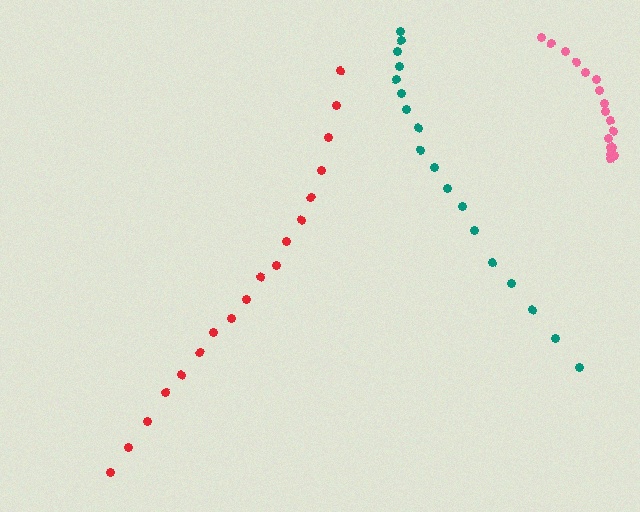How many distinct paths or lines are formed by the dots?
There are 3 distinct paths.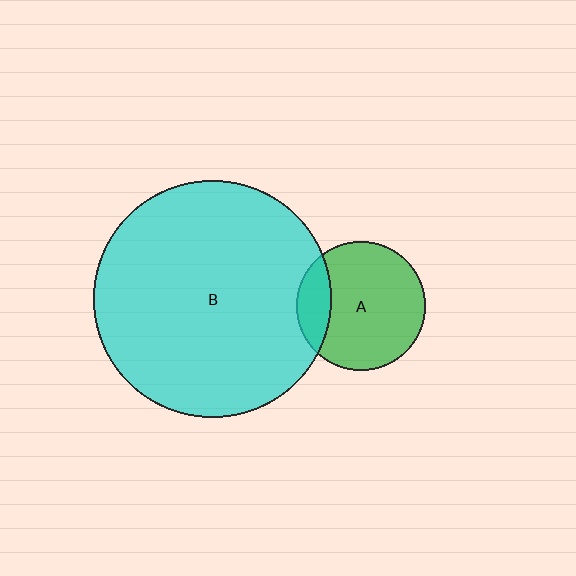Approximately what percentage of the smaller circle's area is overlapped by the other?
Approximately 20%.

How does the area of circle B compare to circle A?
Approximately 3.4 times.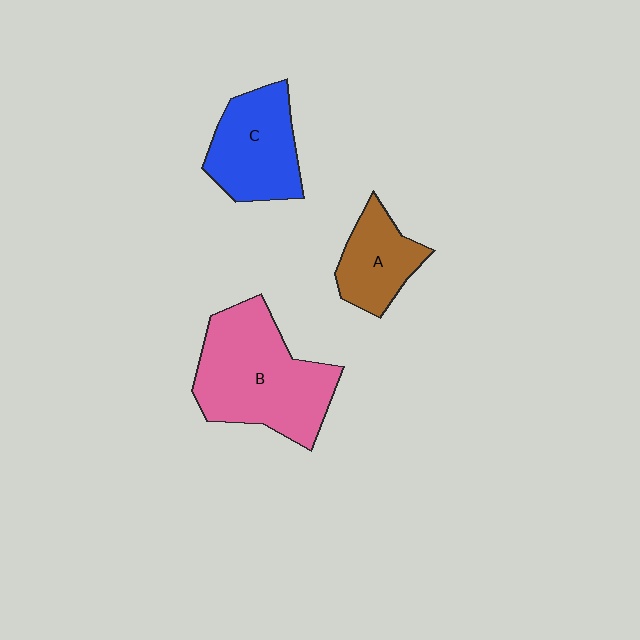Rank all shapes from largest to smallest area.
From largest to smallest: B (pink), C (blue), A (brown).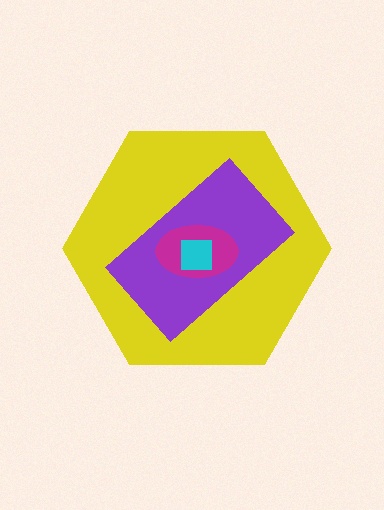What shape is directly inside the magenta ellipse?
The cyan square.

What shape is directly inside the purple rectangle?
The magenta ellipse.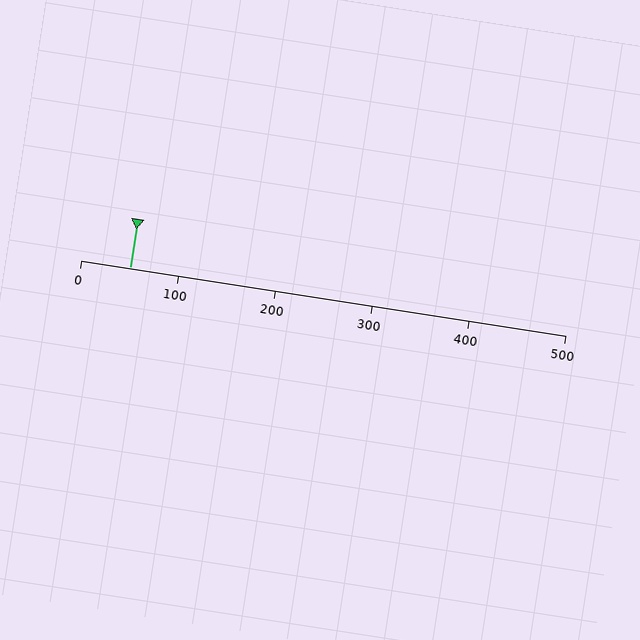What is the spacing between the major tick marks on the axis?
The major ticks are spaced 100 apart.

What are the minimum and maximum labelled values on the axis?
The axis runs from 0 to 500.